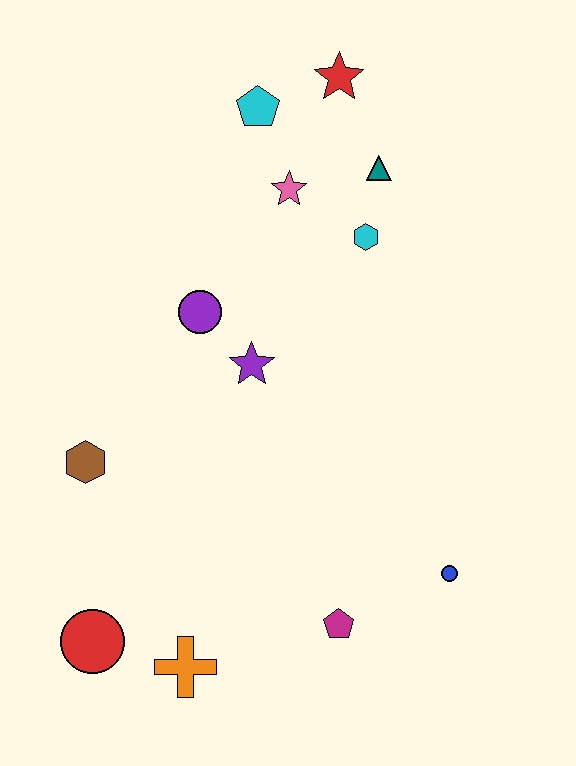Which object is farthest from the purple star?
The red circle is farthest from the purple star.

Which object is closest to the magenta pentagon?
The blue circle is closest to the magenta pentagon.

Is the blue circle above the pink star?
No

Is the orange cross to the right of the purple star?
No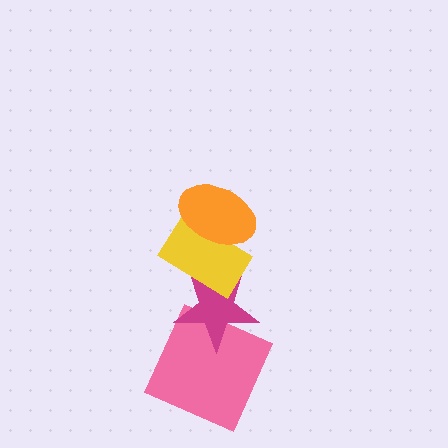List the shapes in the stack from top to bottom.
From top to bottom: the orange ellipse, the yellow rectangle, the magenta star, the pink square.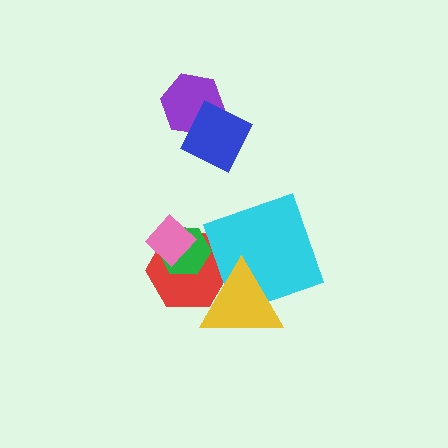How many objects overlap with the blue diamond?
1 object overlaps with the blue diamond.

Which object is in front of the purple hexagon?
The blue diamond is in front of the purple hexagon.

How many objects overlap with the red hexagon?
4 objects overlap with the red hexagon.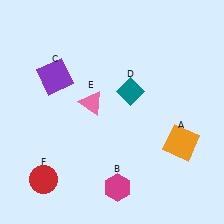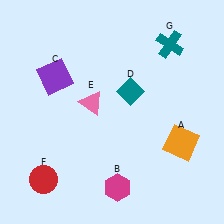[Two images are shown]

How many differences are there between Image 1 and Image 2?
There is 1 difference between the two images.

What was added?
A teal cross (G) was added in Image 2.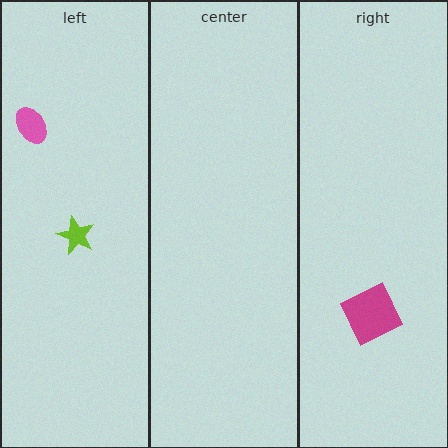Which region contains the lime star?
The left region.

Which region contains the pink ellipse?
The left region.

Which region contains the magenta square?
The right region.